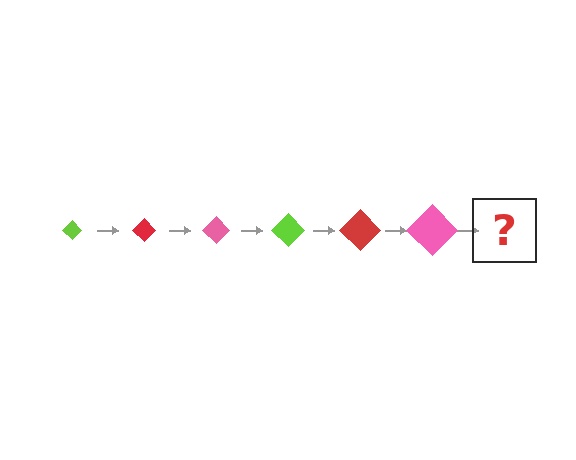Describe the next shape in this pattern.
It should be a lime diamond, larger than the previous one.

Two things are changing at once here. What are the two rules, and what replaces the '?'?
The two rules are that the diamond grows larger each step and the color cycles through lime, red, and pink. The '?' should be a lime diamond, larger than the previous one.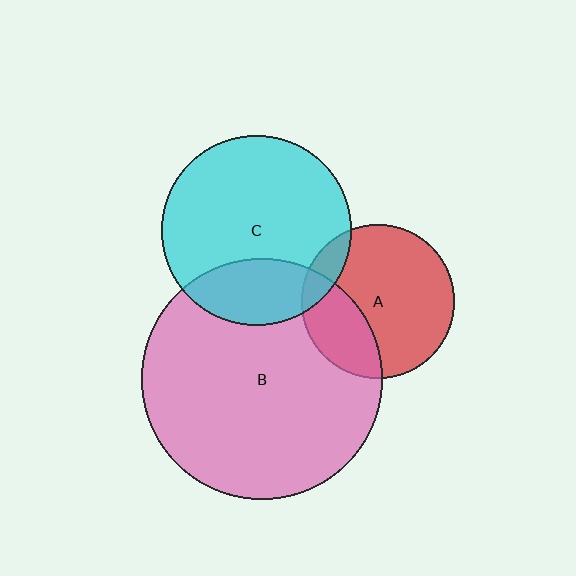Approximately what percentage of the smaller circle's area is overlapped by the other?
Approximately 25%.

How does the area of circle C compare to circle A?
Approximately 1.5 times.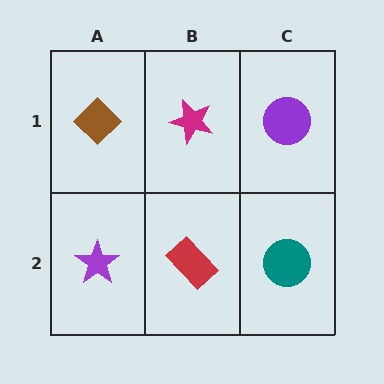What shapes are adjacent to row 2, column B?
A magenta star (row 1, column B), a purple star (row 2, column A), a teal circle (row 2, column C).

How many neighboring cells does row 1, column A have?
2.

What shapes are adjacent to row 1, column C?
A teal circle (row 2, column C), a magenta star (row 1, column B).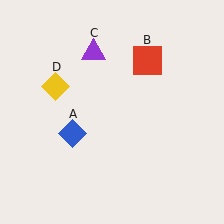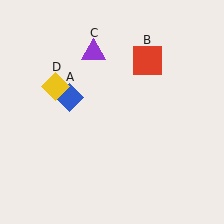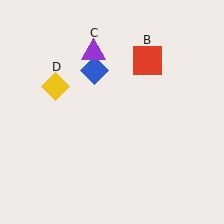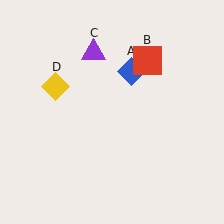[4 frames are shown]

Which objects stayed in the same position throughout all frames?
Red square (object B) and purple triangle (object C) and yellow diamond (object D) remained stationary.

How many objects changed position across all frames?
1 object changed position: blue diamond (object A).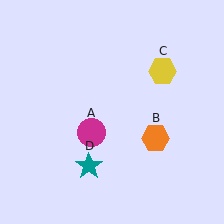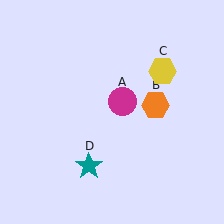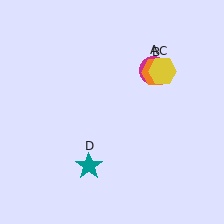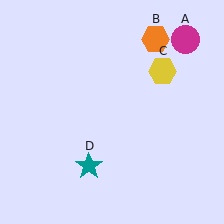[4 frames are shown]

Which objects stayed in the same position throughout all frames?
Yellow hexagon (object C) and teal star (object D) remained stationary.